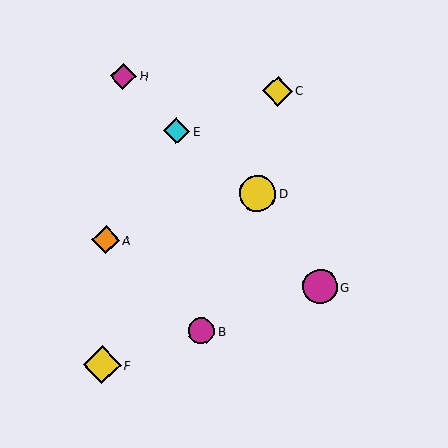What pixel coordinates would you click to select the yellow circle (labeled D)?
Click at (258, 193) to select the yellow circle D.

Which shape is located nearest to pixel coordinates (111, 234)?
The orange diamond (labeled A) at (106, 240) is nearest to that location.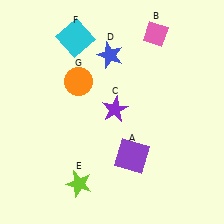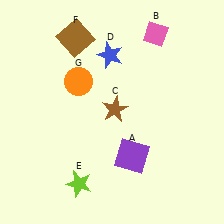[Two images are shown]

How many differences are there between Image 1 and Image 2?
There are 2 differences between the two images.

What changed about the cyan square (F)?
In Image 1, F is cyan. In Image 2, it changed to brown.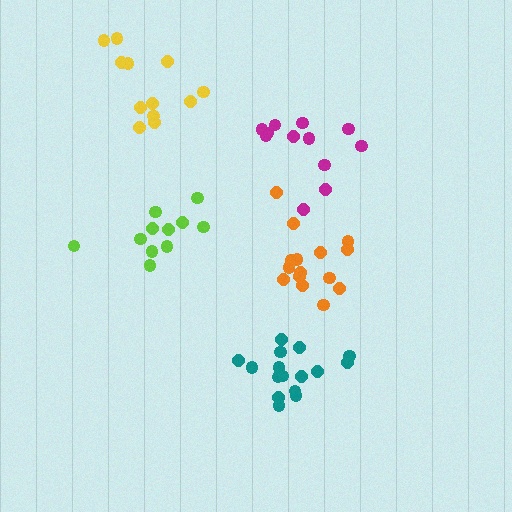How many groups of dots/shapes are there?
There are 5 groups.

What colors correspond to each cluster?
The clusters are colored: magenta, lime, yellow, teal, orange.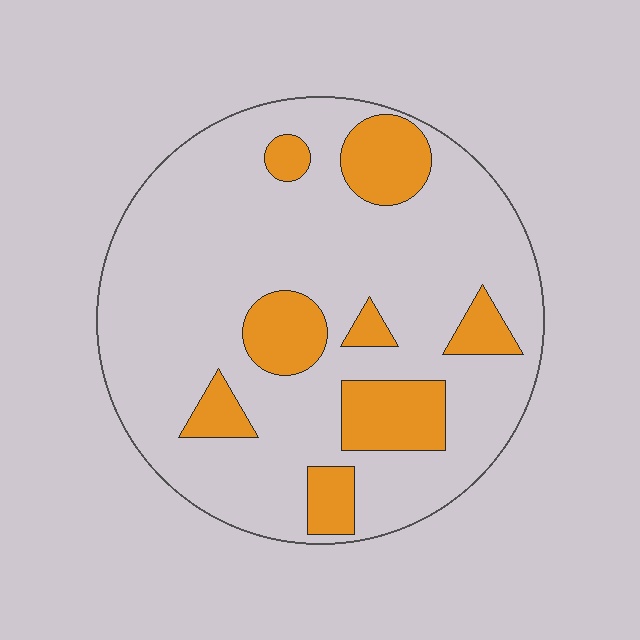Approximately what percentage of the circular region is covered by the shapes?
Approximately 20%.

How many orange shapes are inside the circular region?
8.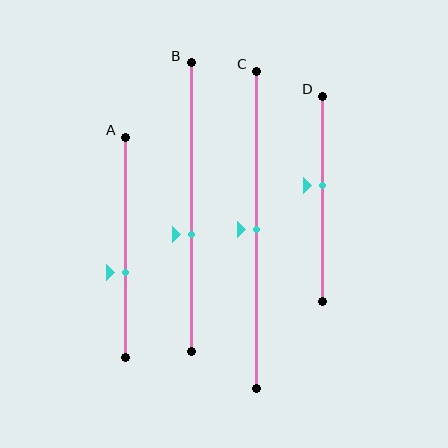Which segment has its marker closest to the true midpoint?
Segment C has its marker closest to the true midpoint.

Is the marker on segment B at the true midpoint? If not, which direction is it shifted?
No, the marker on segment B is shifted downward by about 9% of the segment length.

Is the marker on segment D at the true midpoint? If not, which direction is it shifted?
No, the marker on segment D is shifted upward by about 7% of the segment length.